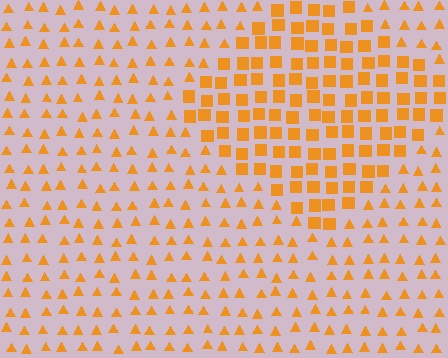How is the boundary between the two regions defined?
The boundary is defined by a change in element shape: squares inside vs. triangles outside. All elements share the same color and spacing.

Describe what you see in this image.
The image is filled with small orange elements arranged in a uniform grid. A diamond-shaped region contains squares, while the surrounding area contains triangles. The boundary is defined purely by the change in element shape.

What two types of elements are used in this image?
The image uses squares inside the diamond region and triangles outside it.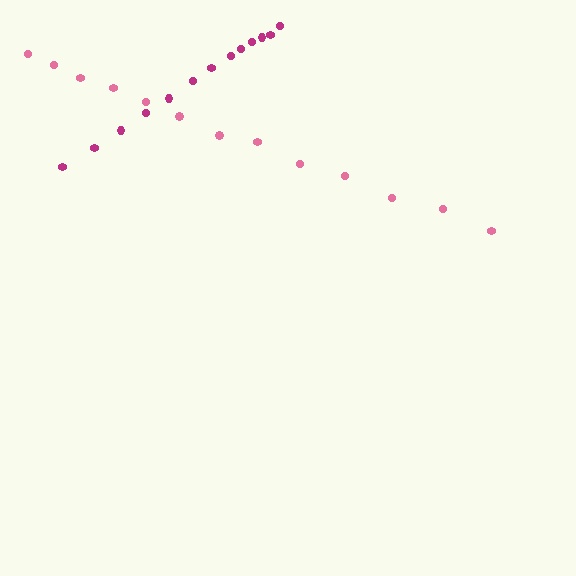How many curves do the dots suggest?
There are 2 distinct paths.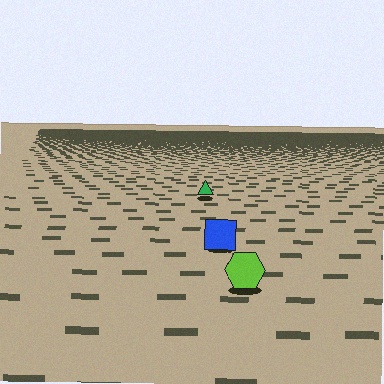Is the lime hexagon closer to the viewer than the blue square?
Yes. The lime hexagon is closer — you can tell from the texture gradient: the ground texture is coarser near it.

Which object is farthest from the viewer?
The green triangle is farthest from the viewer. It appears smaller and the ground texture around it is denser.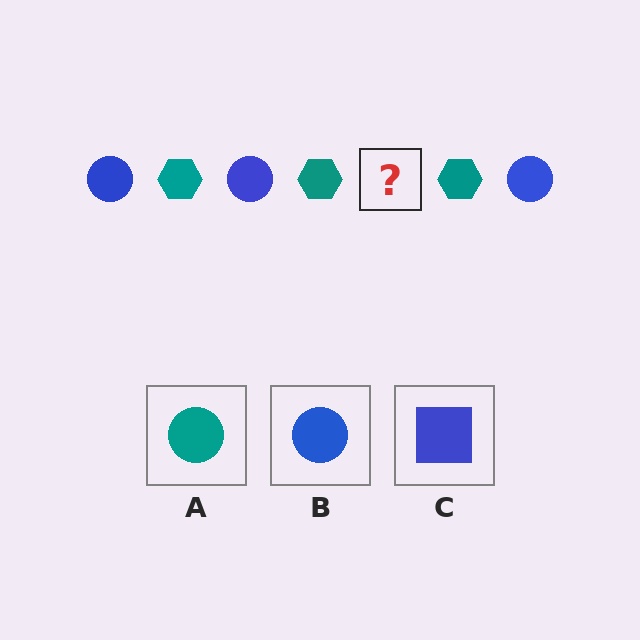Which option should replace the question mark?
Option B.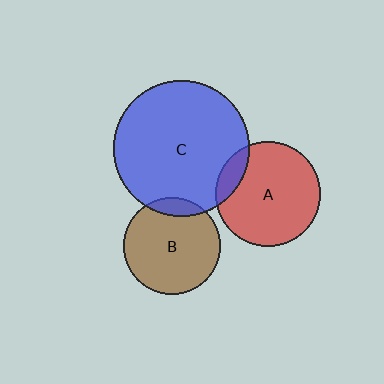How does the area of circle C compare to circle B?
Approximately 2.0 times.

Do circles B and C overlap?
Yes.